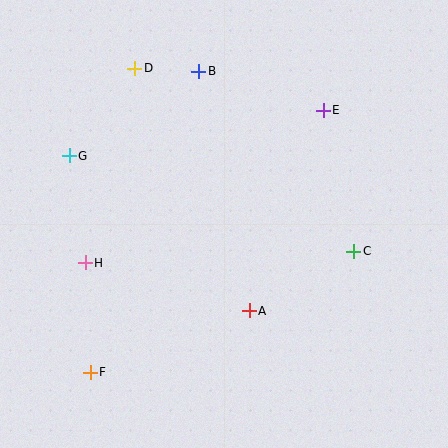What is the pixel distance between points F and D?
The distance between F and D is 307 pixels.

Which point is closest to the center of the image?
Point A at (249, 311) is closest to the center.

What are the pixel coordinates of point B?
Point B is at (199, 71).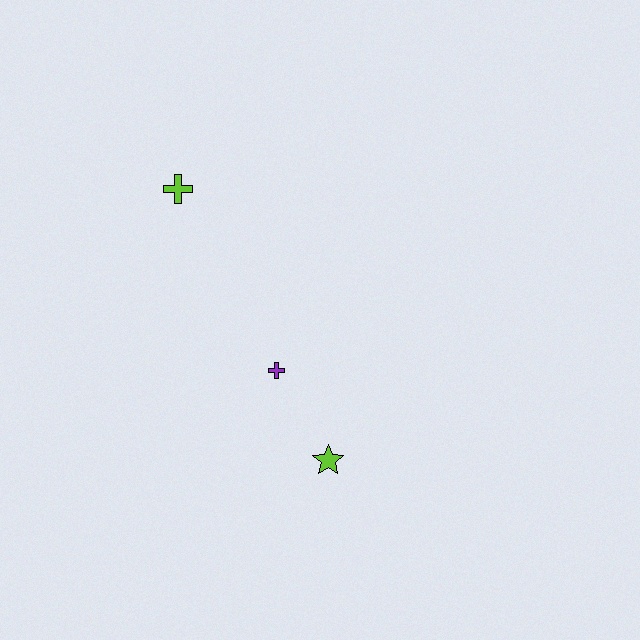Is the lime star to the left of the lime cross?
No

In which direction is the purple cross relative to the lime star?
The purple cross is above the lime star.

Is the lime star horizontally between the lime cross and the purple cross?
No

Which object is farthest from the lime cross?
The lime star is farthest from the lime cross.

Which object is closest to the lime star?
The purple cross is closest to the lime star.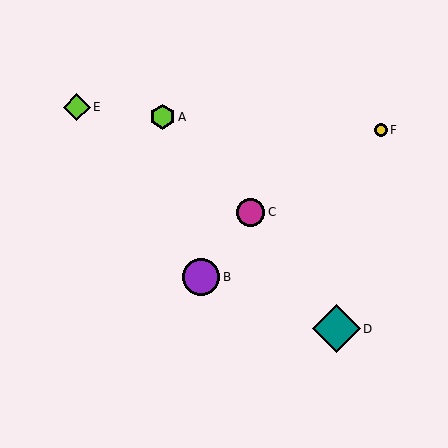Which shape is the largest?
The teal diamond (labeled D) is the largest.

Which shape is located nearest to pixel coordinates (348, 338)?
The teal diamond (labeled D) at (336, 329) is nearest to that location.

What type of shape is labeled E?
Shape E is a lime diamond.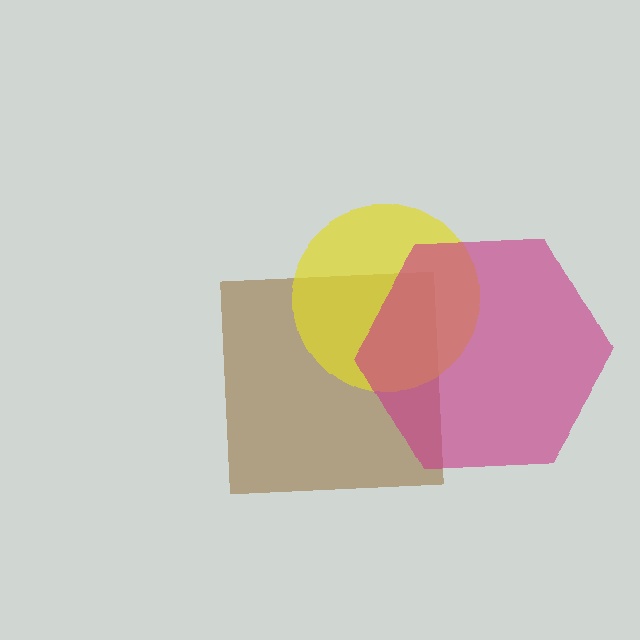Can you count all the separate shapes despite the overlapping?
Yes, there are 3 separate shapes.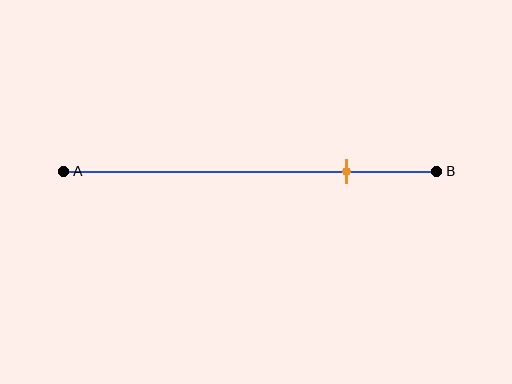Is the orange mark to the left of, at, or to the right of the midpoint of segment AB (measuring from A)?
The orange mark is to the right of the midpoint of segment AB.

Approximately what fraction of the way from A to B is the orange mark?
The orange mark is approximately 75% of the way from A to B.